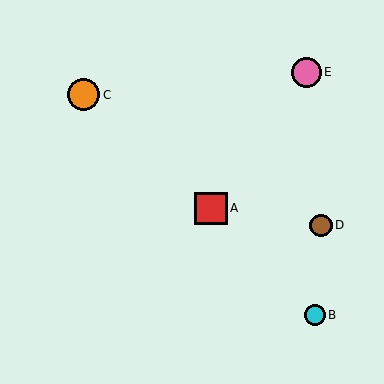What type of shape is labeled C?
Shape C is an orange circle.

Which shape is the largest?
The red square (labeled A) is the largest.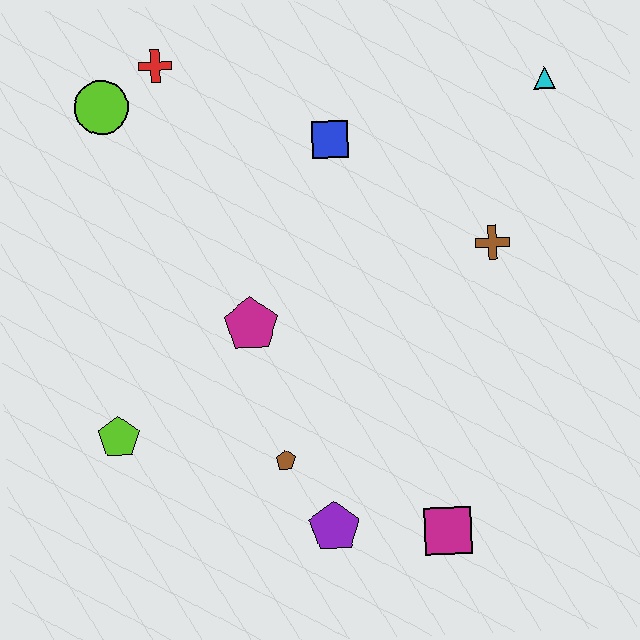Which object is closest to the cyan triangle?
The brown cross is closest to the cyan triangle.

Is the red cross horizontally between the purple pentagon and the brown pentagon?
No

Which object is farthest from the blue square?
The magenta square is farthest from the blue square.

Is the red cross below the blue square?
No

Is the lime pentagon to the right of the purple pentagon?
No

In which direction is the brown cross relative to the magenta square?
The brown cross is above the magenta square.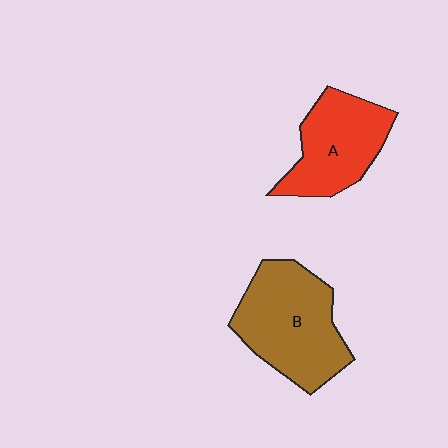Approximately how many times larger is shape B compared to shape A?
Approximately 1.3 times.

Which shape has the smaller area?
Shape A (red).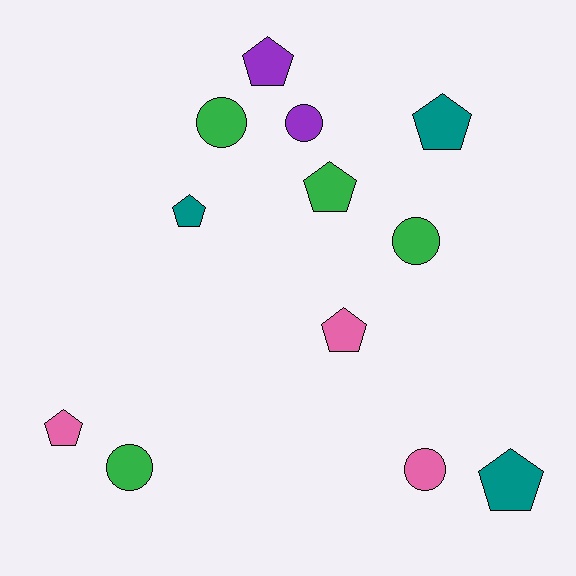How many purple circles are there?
There is 1 purple circle.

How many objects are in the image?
There are 12 objects.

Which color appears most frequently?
Green, with 4 objects.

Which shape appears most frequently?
Pentagon, with 7 objects.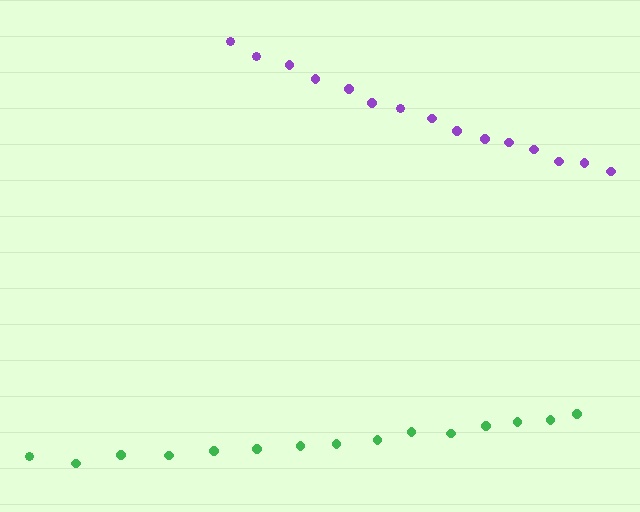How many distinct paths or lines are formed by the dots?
There are 2 distinct paths.